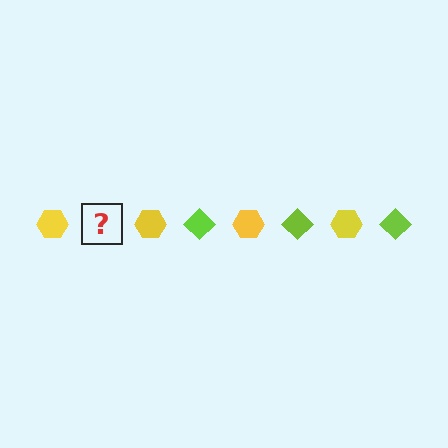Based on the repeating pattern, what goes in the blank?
The blank should be a lime diamond.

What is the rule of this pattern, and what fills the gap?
The rule is that the pattern alternates between yellow hexagon and lime diamond. The gap should be filled with a lime diamond.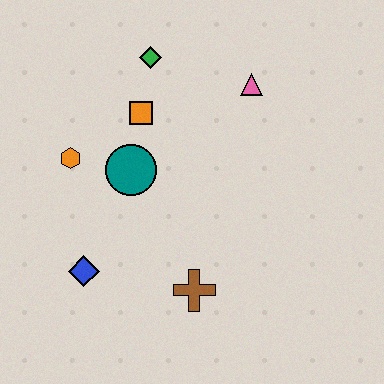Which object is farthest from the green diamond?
The brown cross is farthest from the green diamond.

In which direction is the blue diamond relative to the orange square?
The blue diamond is below the orange square.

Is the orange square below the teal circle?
No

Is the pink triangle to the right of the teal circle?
Yes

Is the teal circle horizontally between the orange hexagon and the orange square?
Yes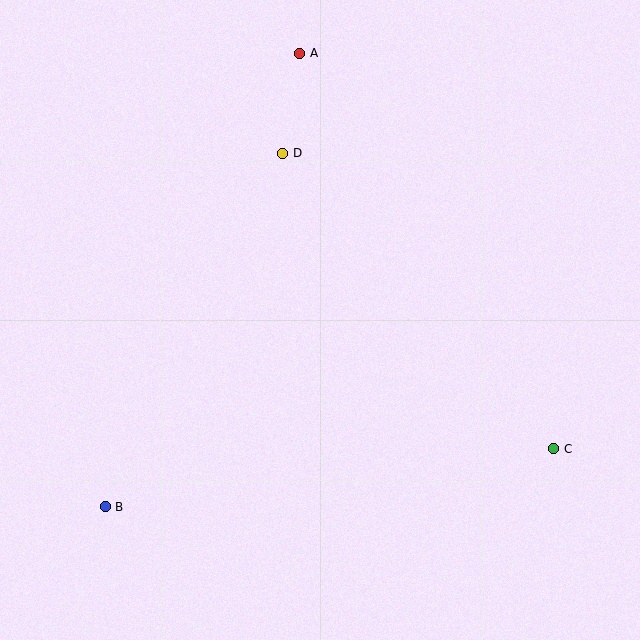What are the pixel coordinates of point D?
Point D is at (283, 153).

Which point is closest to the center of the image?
Point D at (283, 153) is closest to the center.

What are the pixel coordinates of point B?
Point B is at (105, 507).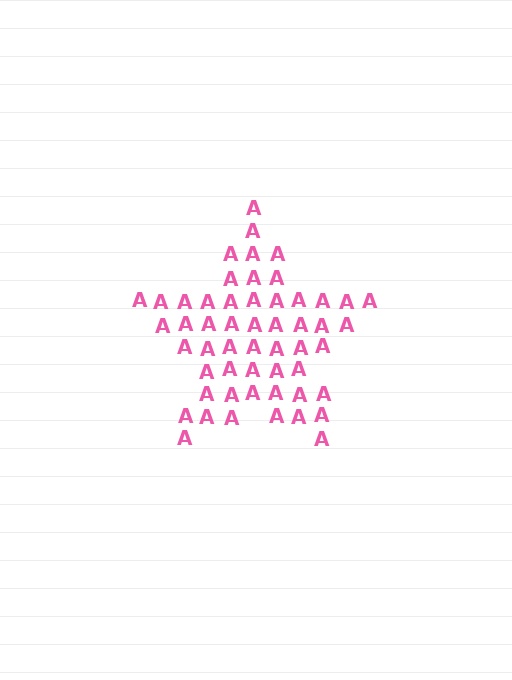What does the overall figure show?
The overall figure shows a star.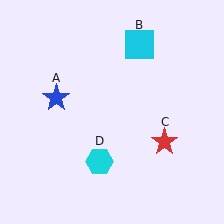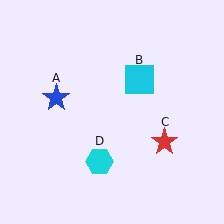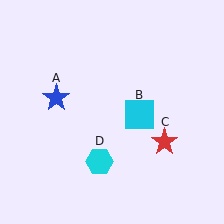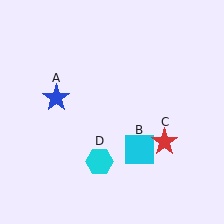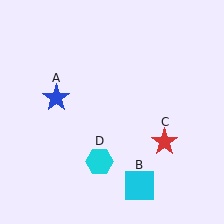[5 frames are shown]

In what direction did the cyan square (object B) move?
The cyan square (object B) moved down.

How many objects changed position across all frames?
1 object changed position: cyan square (object B).